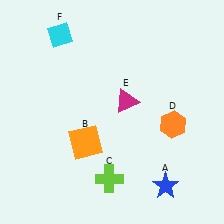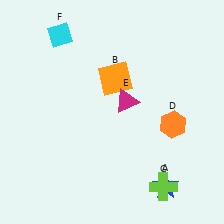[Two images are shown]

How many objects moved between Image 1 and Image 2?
2 objects moved between the two images.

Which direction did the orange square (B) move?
The orange square (B) moved up.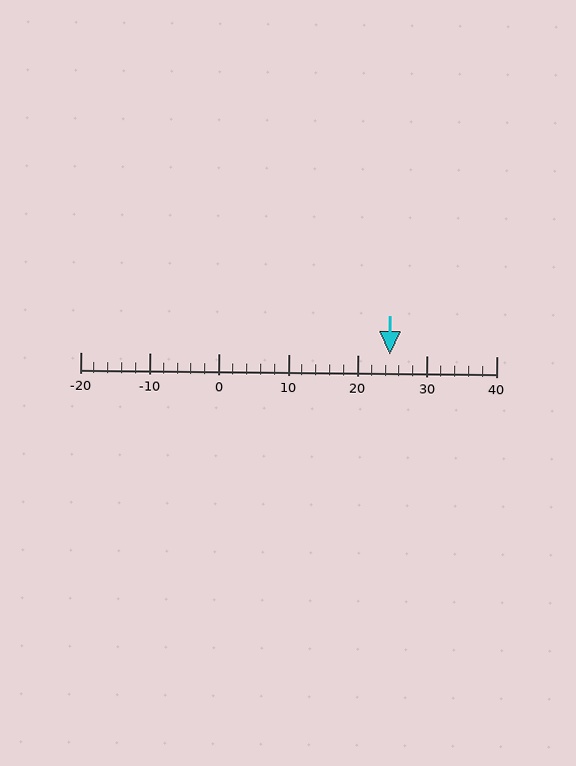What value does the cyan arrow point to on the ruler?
The cyan arrow points to approximately 25.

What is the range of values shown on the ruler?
The ruler shows values from -20 to 40.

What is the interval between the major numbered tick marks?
The major tick marks are spaced 10 units apart.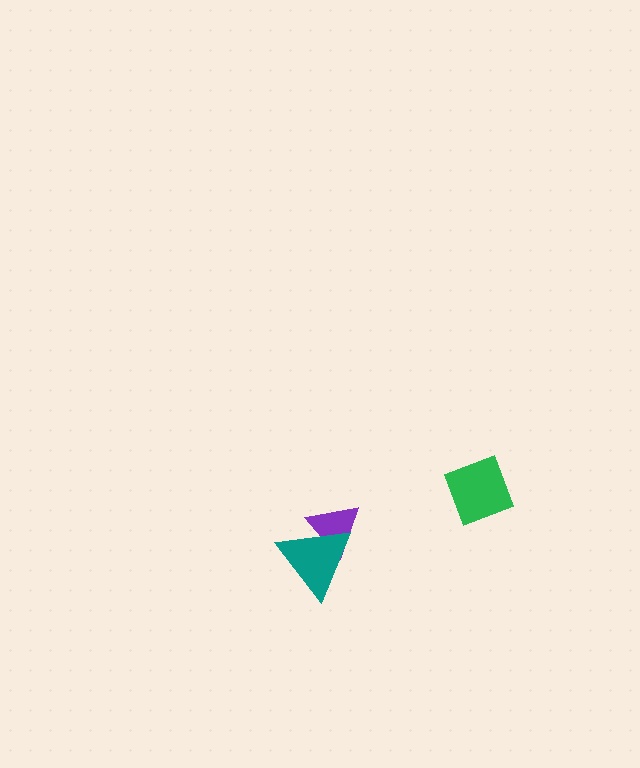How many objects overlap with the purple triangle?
1 object overlaps with the purple triangle.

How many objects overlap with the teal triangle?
1 object overlaps with the teal triangle.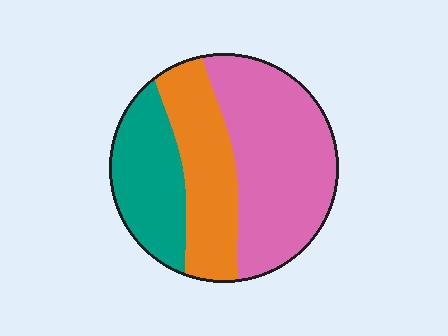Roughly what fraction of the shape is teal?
Teal takes up about one quarter (1/4) of the shape.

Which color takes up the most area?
Pink, at roughly 45%.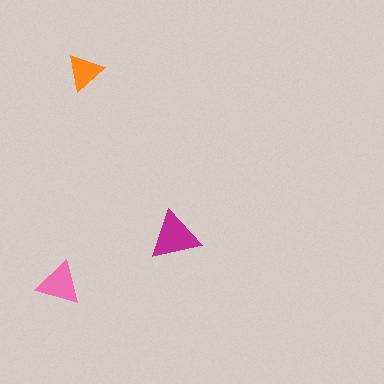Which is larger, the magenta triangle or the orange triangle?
The magenta one.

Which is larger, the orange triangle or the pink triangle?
The pink one.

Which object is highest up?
The orange triangle is topmost.